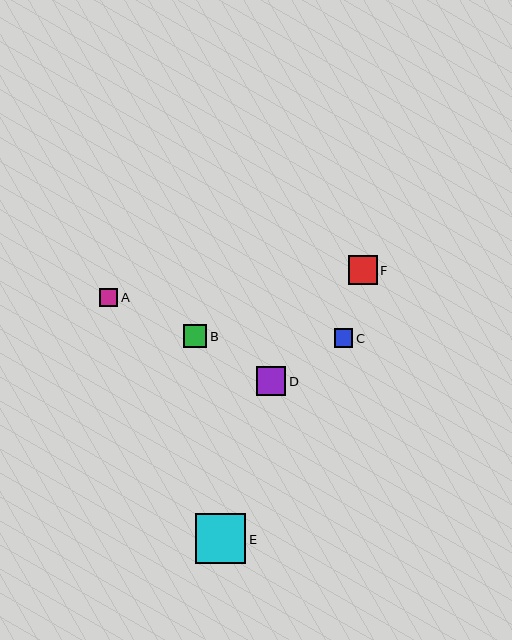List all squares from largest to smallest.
From largest to smallest: E, D, F, B, C, A.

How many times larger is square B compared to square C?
Square B is approximately 1.3 times the size of square C.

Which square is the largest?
Square E is the largest with a size of approximately 50 pixels.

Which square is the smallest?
Square A is the smallest with a size of approximately 18 pixels.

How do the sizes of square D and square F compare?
Square D and square F are approximately the same size.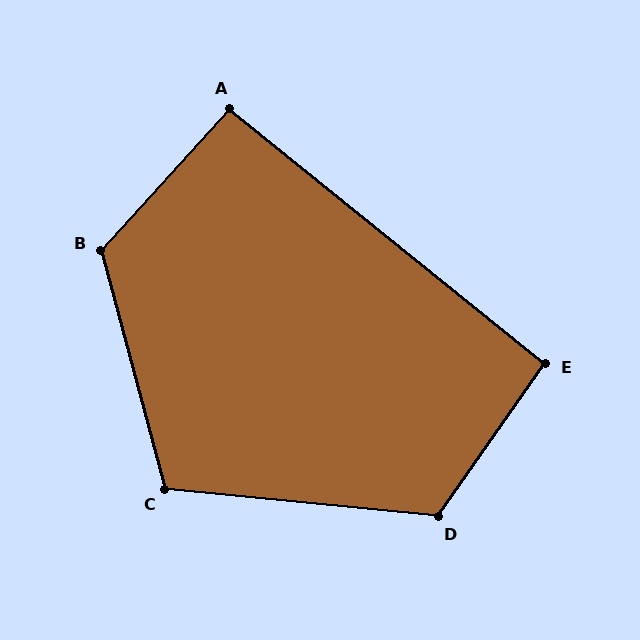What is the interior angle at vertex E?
Approximately 94 degrees (approximately right).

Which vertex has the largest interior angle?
B, at approximately 123 degrees.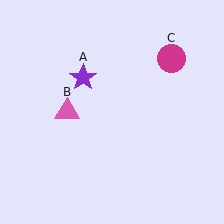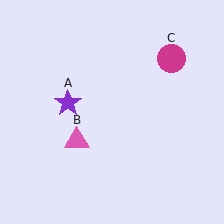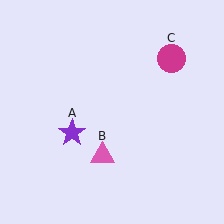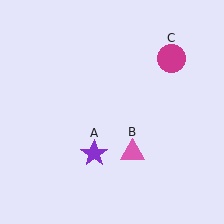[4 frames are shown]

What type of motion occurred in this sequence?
The purple star (object A), pink triangle (object B) rotated counterclockwise around the center of the scene.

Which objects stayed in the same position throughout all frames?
Magenta circle (object C) remained stationary.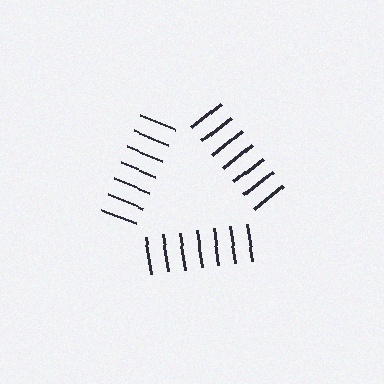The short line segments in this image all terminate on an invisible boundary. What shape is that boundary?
An illusory triangle — the line segments terminate on its edges but no continuous stroke is drawn.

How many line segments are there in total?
21 — 7 along each of the 3 edges.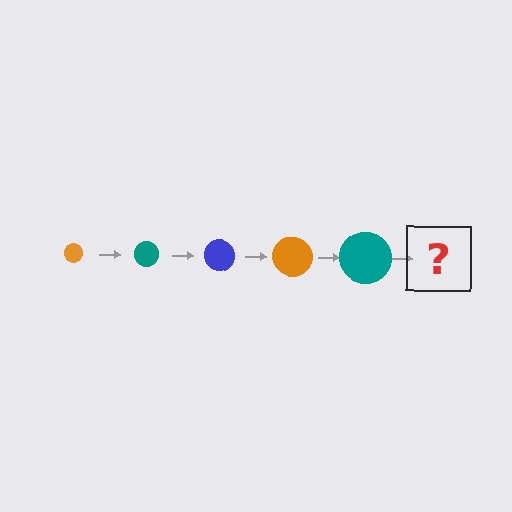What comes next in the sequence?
The next element should be a blue circle, larger than the previous one.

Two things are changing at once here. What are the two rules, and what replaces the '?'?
The two rules are that the circle grows larger each step and the color cycles through orange, teal, and blue. The '?' should be a blue circle, larger than the previous one.